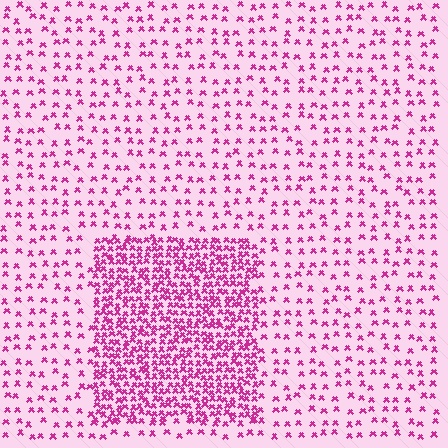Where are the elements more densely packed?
The elements are more densely packed inside the rectangle boundary.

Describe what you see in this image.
The image contains small magenta elements arranged at two different densities. A rectangle-shaped region is visible where the elements are more densely packed than the surrounding area.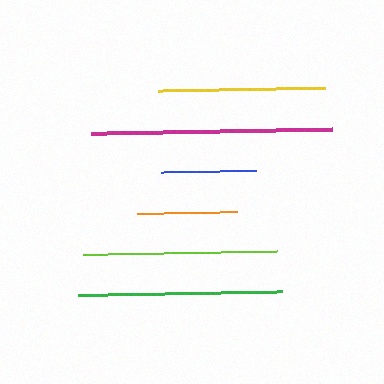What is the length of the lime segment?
The lime segment is approximately 195 pixels long.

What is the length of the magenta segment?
The magenta segment is approximately 241 pixels long.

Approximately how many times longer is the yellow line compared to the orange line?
The yellow line is approximately 1.7 times the length of the orange line.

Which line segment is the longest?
The magenta line is the longest at approximately 241 pixels.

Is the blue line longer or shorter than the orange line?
The orange line is longer than the blue line.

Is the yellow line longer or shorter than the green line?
The green line is longer than the yellow line.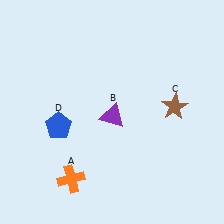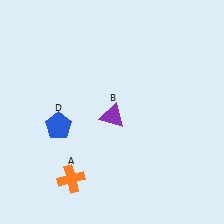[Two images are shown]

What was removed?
The brown star (C) was removed in Image 2.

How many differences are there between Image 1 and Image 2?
There is 1 difference between the two images.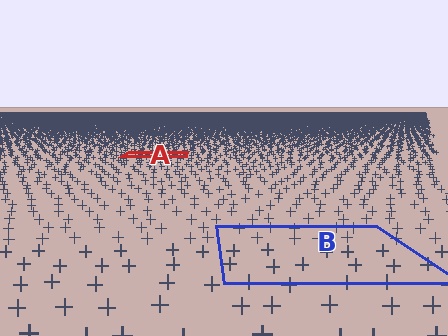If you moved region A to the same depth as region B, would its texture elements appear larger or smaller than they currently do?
They would appear larger. At a closer depth, the same texture elements are projected at a bigger on-screen size.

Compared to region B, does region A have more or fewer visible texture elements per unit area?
Region A has more texture elements per unit area — they are packed more densely because it is farther away.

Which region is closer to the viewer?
Region B is closer. The texture elements there are larger and more spread out.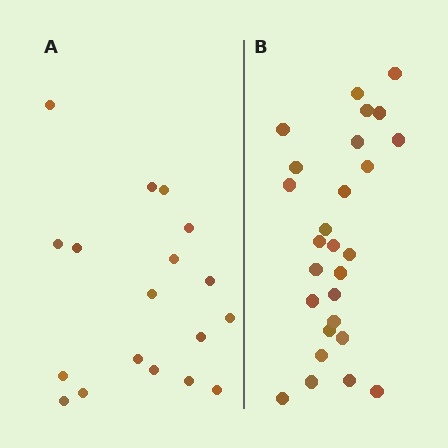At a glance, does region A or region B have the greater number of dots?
Region B (the right region) has more dots.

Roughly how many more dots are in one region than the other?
Region B has roughly 8 or so more dots than region A.